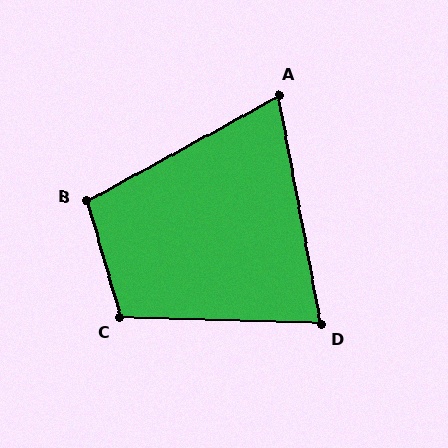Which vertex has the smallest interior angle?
A, at approximately 72 degrees.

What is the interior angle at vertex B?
Approximately 102 degrees (obtuse).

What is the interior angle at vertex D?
Approximately 78 degrees (acute).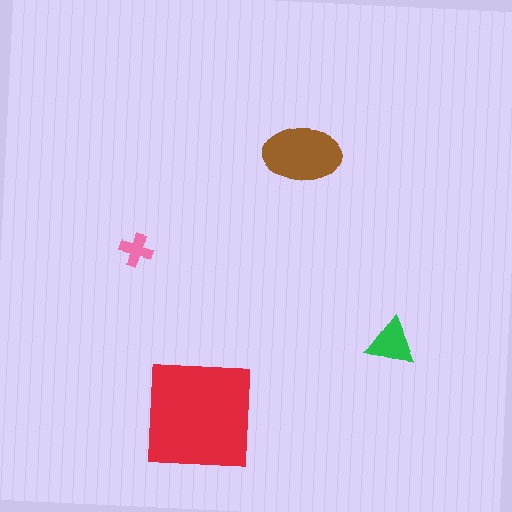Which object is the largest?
The red square.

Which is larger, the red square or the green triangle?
The red square.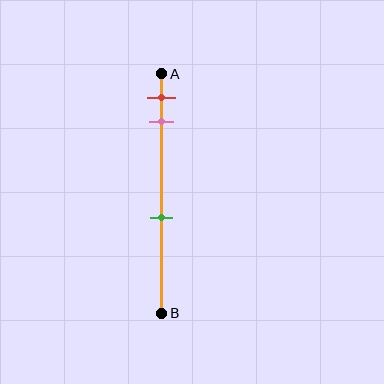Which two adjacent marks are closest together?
The red and pink marks are the closest adjacent pair.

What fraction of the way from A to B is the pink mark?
The pink mark is approximately 20% (0.2) of the way from A to B.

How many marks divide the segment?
There are 3 marks dividing the segment.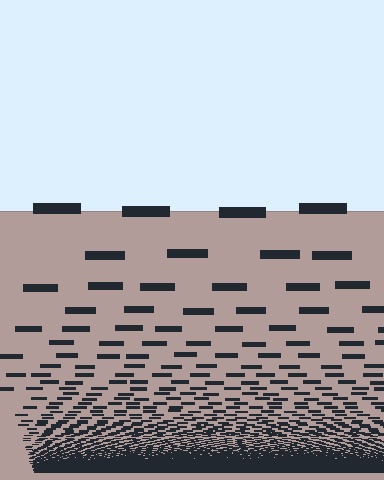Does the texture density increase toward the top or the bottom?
Density increases toward the bottom.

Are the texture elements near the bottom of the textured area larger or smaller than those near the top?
Smaller. The gradient is inverted — elements near the bottom are smaller and denser.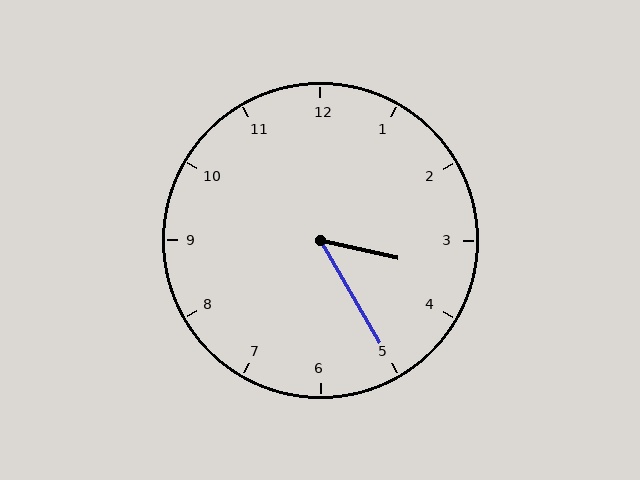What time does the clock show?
3:25.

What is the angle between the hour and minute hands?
Approximately 48 degrees.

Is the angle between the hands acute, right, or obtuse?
It is acute.